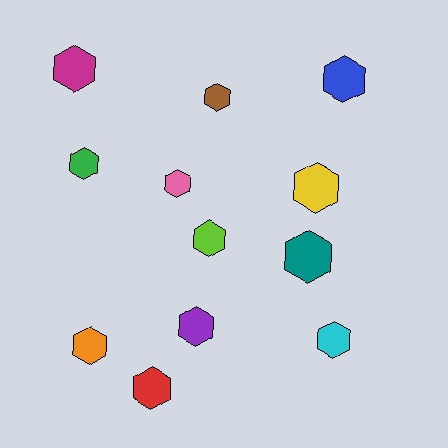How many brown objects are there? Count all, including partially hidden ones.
There is 1 brown object.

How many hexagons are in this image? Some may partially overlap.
There are 12 hexagons.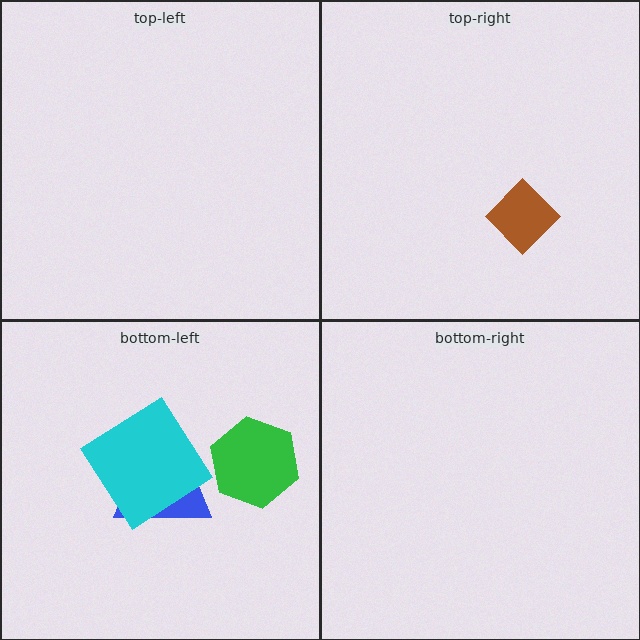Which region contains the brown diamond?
The top-right region.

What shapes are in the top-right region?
The brown diamond.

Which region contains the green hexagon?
The bottom-left region.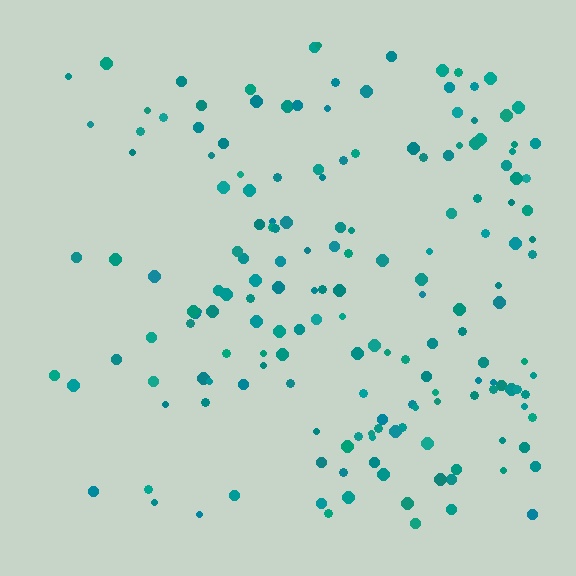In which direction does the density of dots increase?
From left to right, with the right side densest.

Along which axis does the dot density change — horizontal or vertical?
Horizontal.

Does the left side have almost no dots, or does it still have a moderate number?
Still a moderate number, just noticeably fewer than the right.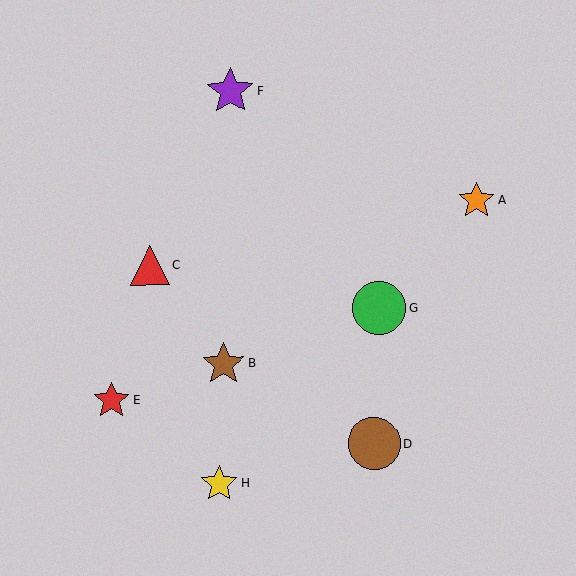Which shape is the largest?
The green circle (labeled G) is the largest.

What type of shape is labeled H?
Shape H is a yellow star.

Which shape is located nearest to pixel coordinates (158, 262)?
The red triangle (labeled C) at (150, 266) is nearest to that location.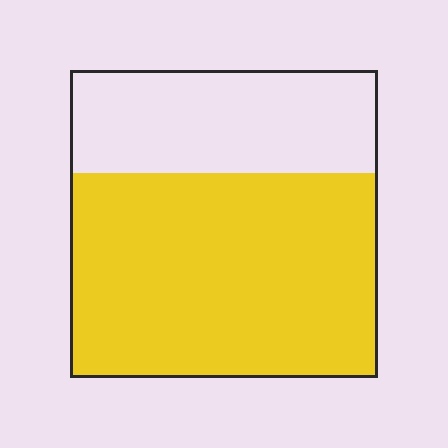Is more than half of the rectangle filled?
Yes.